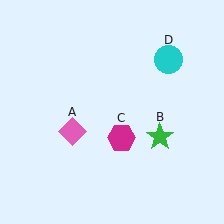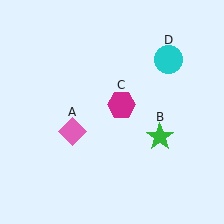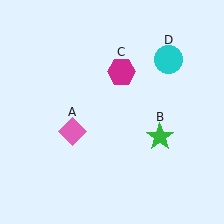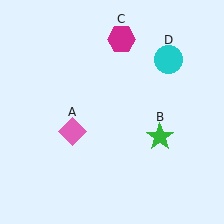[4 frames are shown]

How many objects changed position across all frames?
1 object changed position: magenta hexagon (object C).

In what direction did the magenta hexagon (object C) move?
The magenta hexagon (object C) moved up.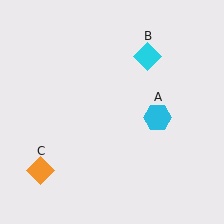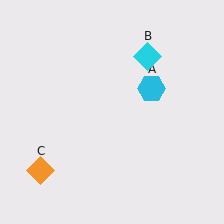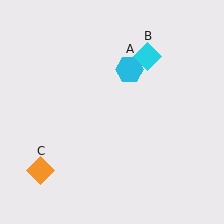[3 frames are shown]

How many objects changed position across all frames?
1 object changed position: cyan hexagon (object A).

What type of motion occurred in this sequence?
The cyan hexagon (object A) rotated counterclockwise around the center of the scene.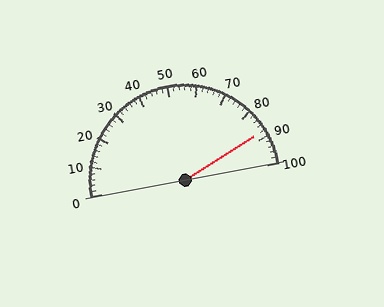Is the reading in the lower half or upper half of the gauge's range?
The reading is in the upper half of the range (0 to 100).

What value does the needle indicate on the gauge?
The needle indicates approximately 88.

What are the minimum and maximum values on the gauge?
The gauge ranges from 0 to 100.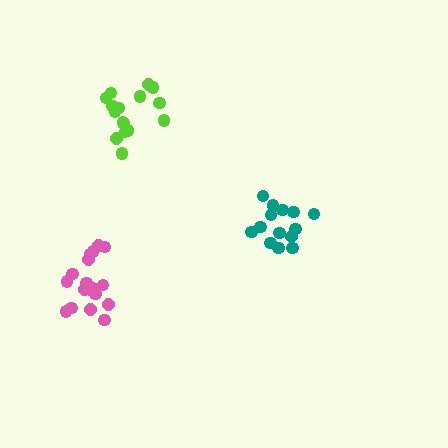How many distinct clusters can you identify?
There are 3 distinct clusters.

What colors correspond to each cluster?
The clusters are colored: lime, pink, teal.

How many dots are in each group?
Group 1: 17 dots, Group 2: 18 dots, Group 3: 14 dots (49 total).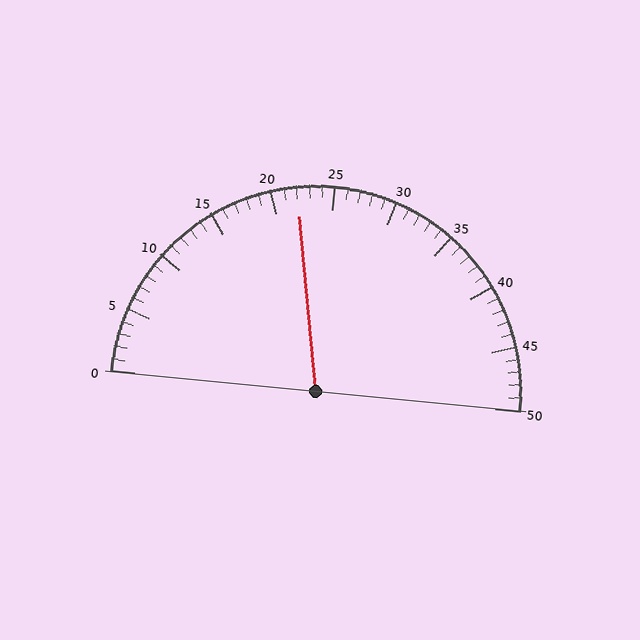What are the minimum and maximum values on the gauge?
The gauge ranges from 0 to 50.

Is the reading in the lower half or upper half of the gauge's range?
The reading is in the lower half of the range (0 to 50).